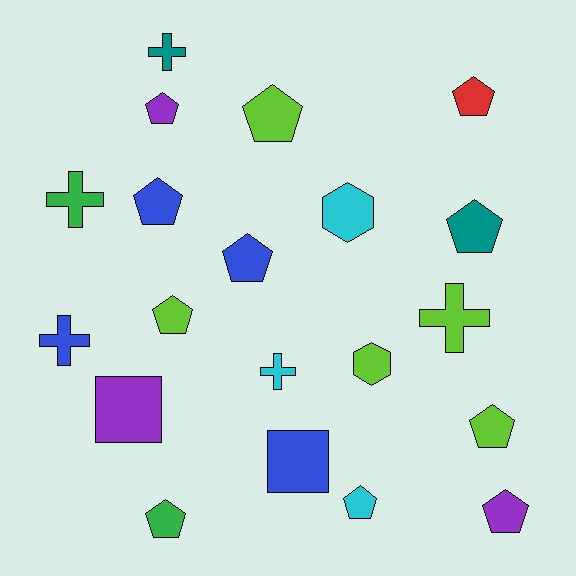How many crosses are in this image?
There are 5 crosses.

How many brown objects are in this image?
There are no brown objects.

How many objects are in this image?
There are 20 objects.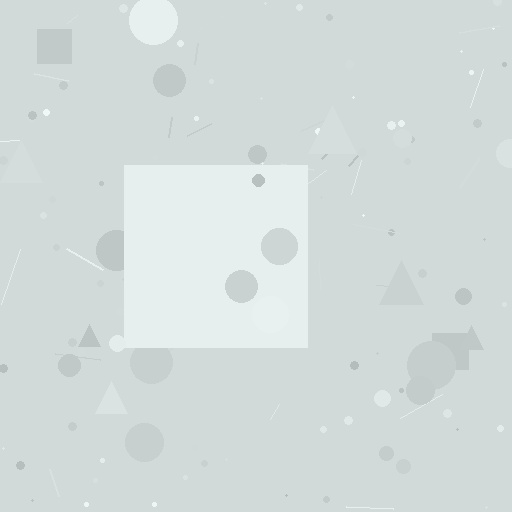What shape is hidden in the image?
A square is hidden in the image.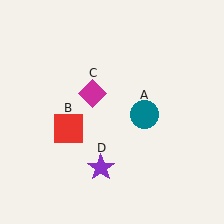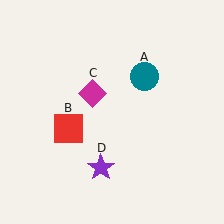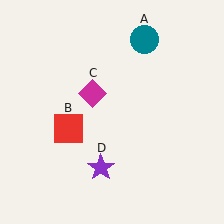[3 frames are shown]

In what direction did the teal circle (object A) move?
The teal circle (object A) moved up.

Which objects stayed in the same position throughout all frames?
Red square (object B) and magenta diamond (object C) and purple star (object D) remained stationary.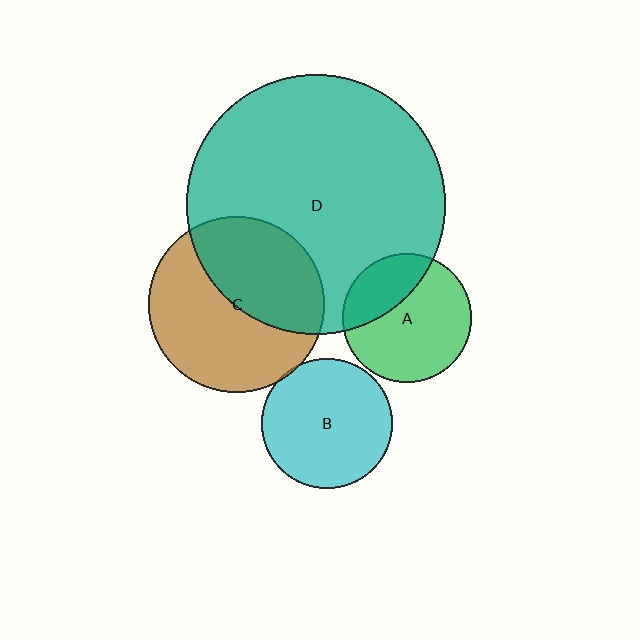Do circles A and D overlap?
Yes.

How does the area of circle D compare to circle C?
Approximately 2.2 times.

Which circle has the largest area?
Circle D (teal).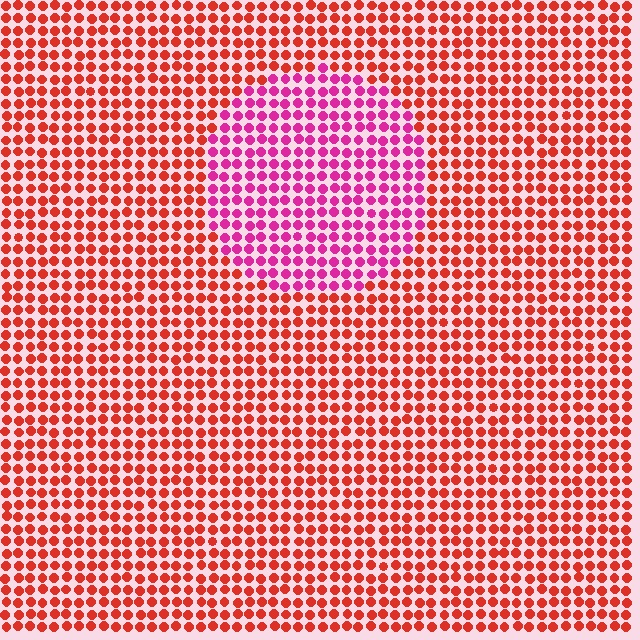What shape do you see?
I see a circle.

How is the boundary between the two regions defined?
The boundary is defined purely by a slight shift in hue (about 43 degrees). Spacing, size, and orientation are identical on both sides.